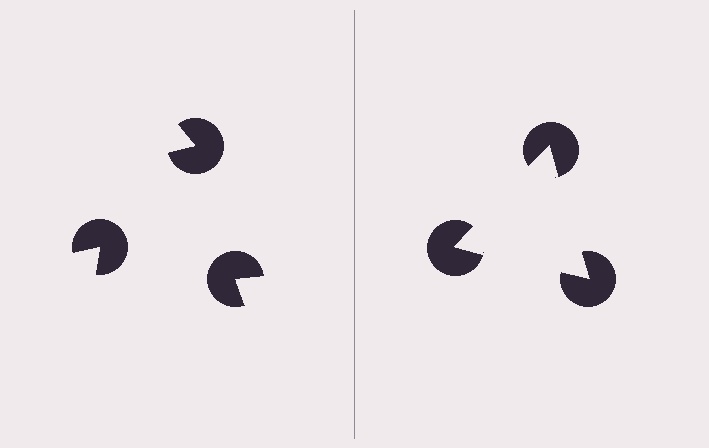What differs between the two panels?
The pac-man discs are positioned identically on both sides; only the wedge orientations differ. On the right they align to a triangle; on the left they are misaligned.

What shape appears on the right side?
An illusory triangle.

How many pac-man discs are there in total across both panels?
6 — 3 on each side.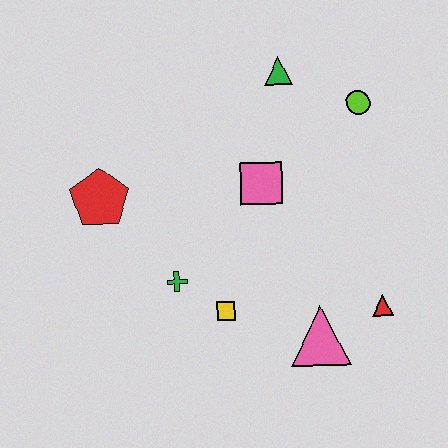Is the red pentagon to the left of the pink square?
Yes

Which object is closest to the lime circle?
The green triangle is closest to the lime circle.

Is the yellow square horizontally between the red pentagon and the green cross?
No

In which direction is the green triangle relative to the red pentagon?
The green triangle is to the right of the red pentagon.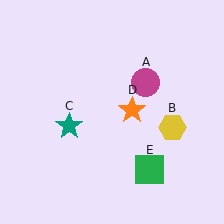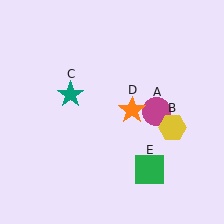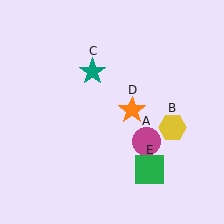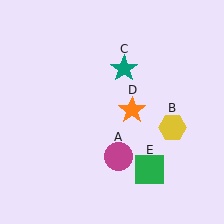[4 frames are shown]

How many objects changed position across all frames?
2 objects changed position: magenta circle (object A), teal star (object C).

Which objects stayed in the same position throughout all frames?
Yellow hexagon (object B) and orange star (object D) and green square (object E) remained stationary.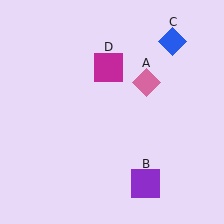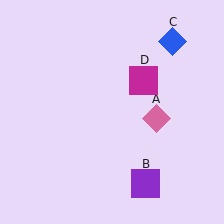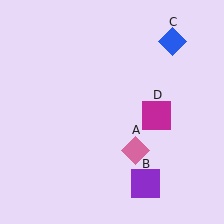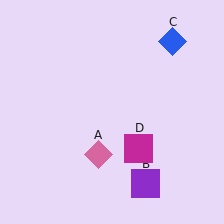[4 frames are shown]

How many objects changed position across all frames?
2 objects changed position: pink diamond (object A), magenta square (object D).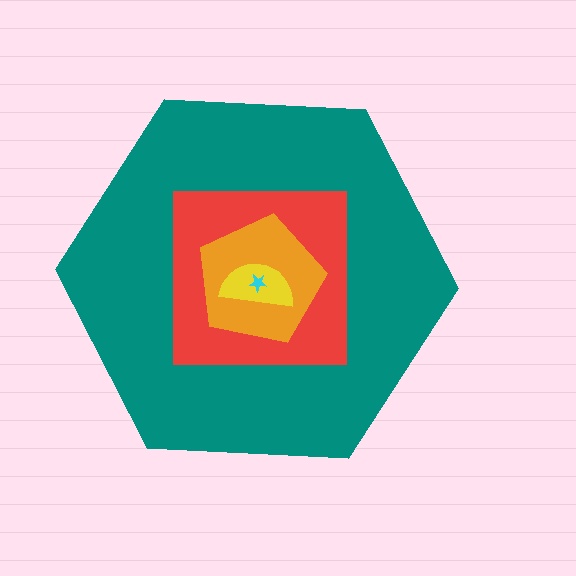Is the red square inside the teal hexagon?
Yes.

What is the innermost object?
The cyan star.